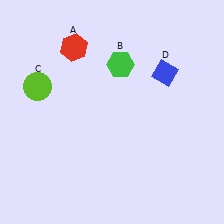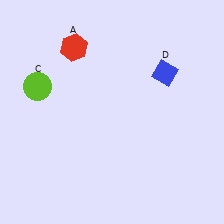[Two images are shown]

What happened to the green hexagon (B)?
The green hexagon (B) was removed in Image 2. It was in the top-right area of Image 1.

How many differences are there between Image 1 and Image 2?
There is 1 difference between the two images.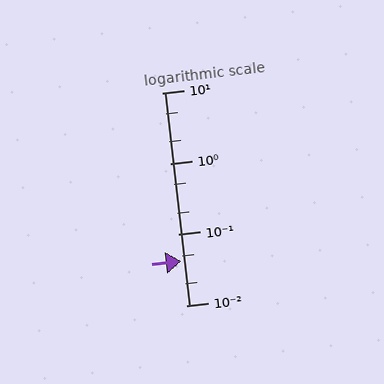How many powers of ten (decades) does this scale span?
The scale spans 3 decades, from 0.01 to 10.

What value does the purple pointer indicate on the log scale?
The pointer indicates approximately 0.042.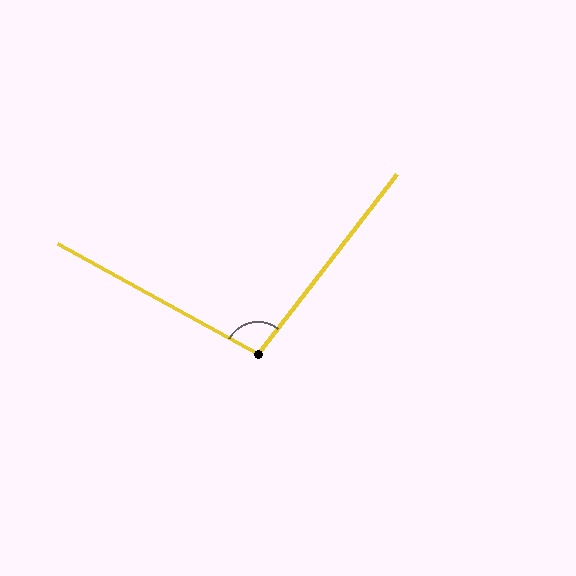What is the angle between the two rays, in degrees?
Approximately 99 degrees.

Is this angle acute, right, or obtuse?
It is obtuse.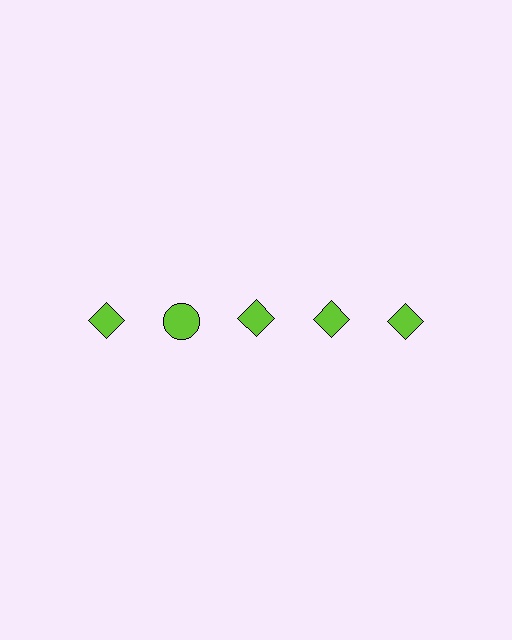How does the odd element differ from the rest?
It has a different shape: circle instead of diamond.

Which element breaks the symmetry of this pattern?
The lime circle in the top row, second from left column breaks the symmetry. All other shapes are lime diamonds.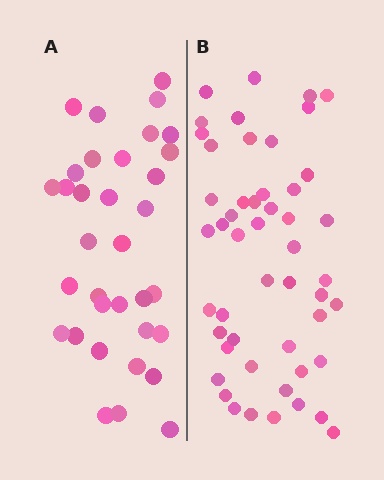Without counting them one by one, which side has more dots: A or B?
Region B (the right region) has more dots.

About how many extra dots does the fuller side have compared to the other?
Region B has approximately 15 more dots than region A.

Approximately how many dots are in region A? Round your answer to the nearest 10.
About 30 dots. (The exact count is 34, which rounds to 30.)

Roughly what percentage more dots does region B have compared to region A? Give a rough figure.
About 45% more.